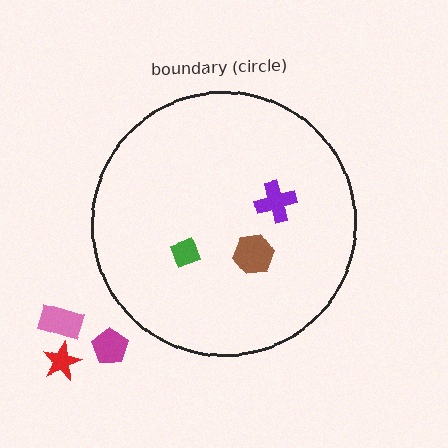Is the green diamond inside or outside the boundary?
Inside.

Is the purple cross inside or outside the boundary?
Inside.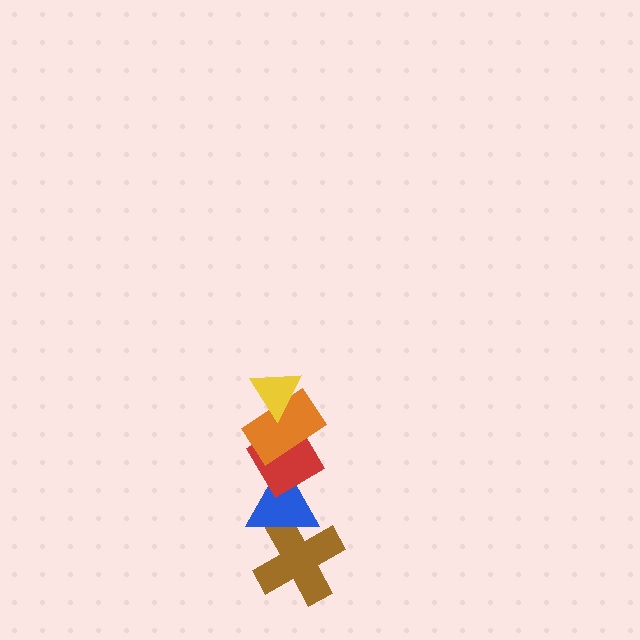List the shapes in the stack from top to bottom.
From top to bottom: the yellow triangle, the orange rectangle, the red diamond, the blue triangle, the brown cross.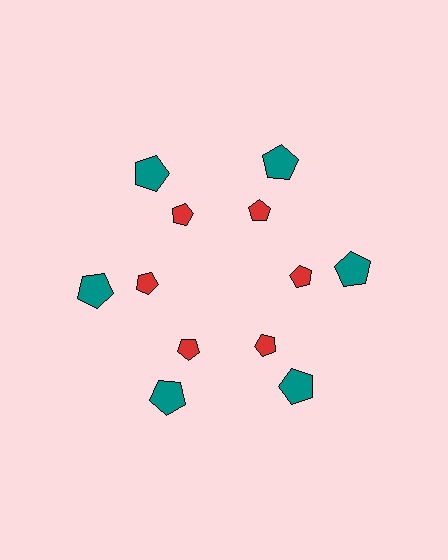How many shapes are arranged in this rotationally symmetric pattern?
There are 12 shapes, arranged in 6 groups of 2.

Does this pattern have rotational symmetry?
Yes, this pattern has 6-fold rotational symmetry. It looks the same after rotating 60 degrees around the center.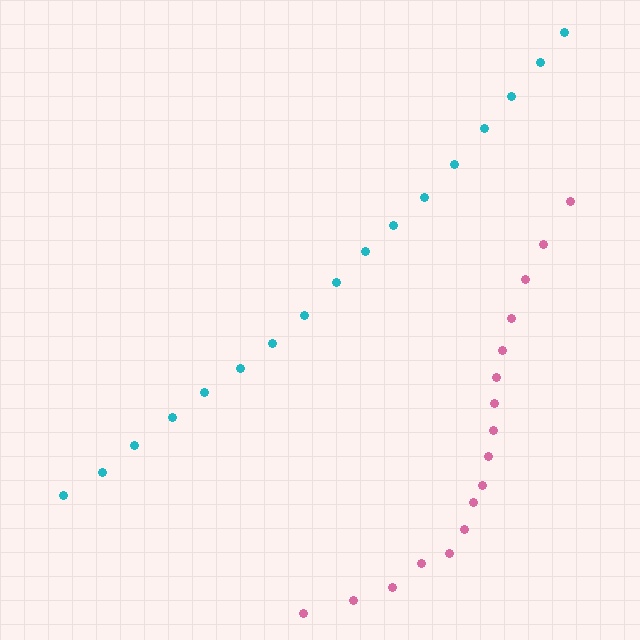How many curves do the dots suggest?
There are 2 distinct paths.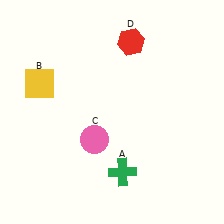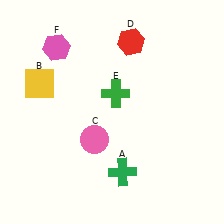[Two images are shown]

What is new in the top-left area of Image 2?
A pink hexagon (F) was added in the top-left area of Image 2.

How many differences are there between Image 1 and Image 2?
There are 2 differences between the two images.